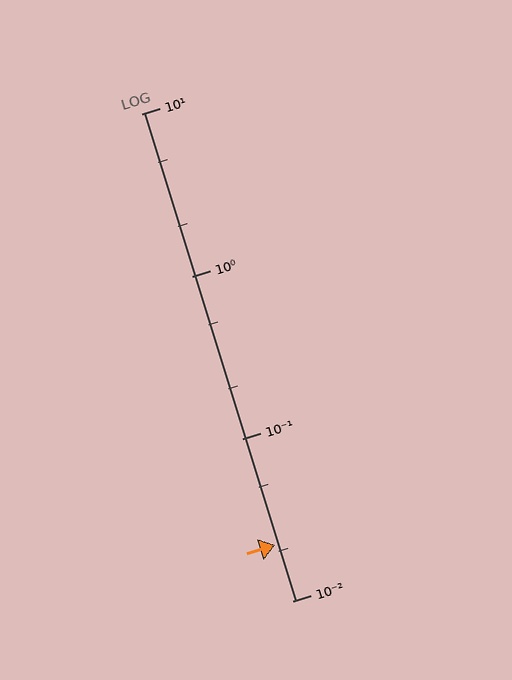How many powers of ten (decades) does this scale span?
The scale spans 3 decades, from 0.01 to 10.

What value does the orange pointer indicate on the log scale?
The pointer indicates approximately 0.022.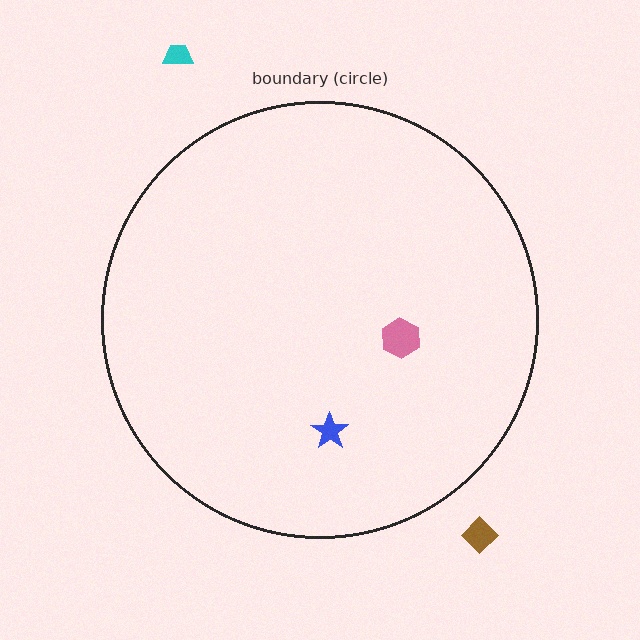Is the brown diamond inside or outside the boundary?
Outside.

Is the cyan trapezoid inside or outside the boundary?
Outside.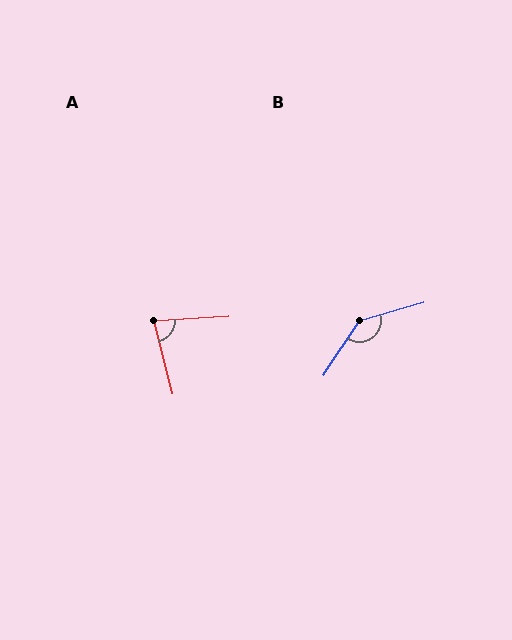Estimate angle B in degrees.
Approximately 140 degrees.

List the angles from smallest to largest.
A (80°), B (140°).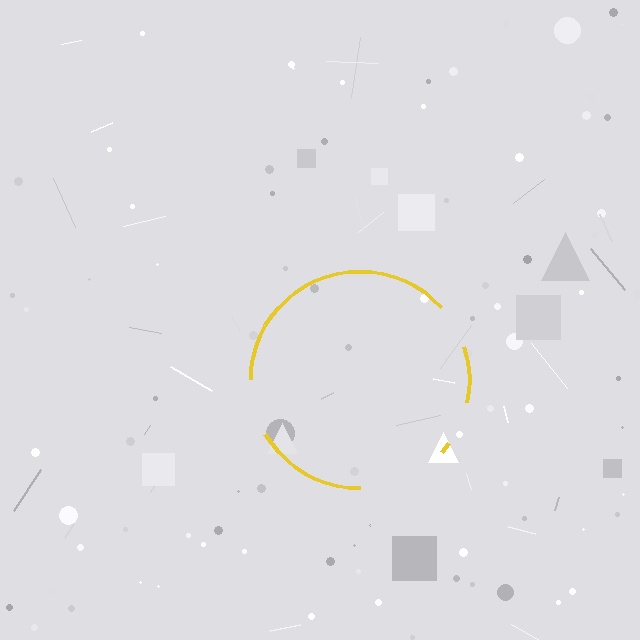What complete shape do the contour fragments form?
The contour fragments form a circle.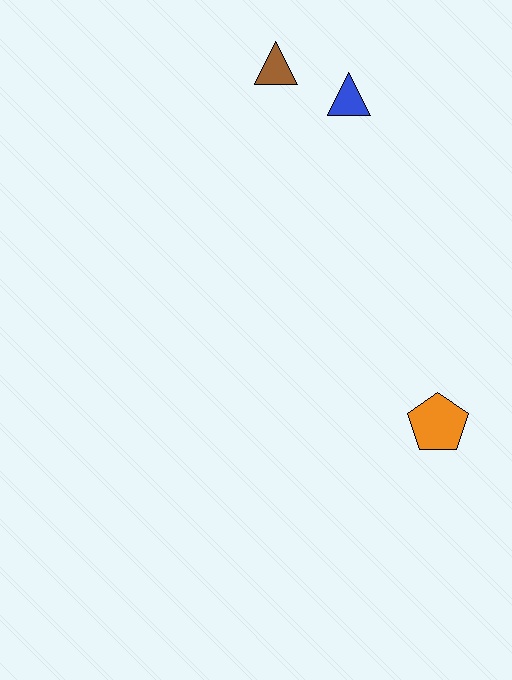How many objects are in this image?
There are 3 objects.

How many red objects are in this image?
There are no red objects.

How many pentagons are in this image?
There is 1 pentagon.